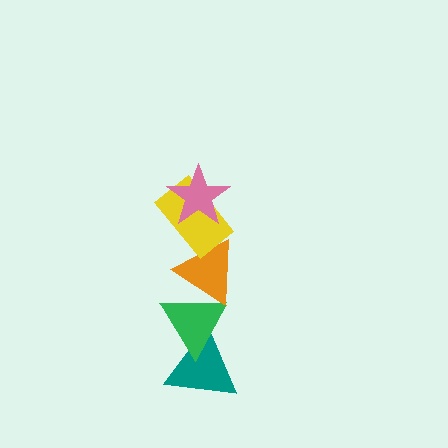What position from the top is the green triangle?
The green triangle is 4th from the top.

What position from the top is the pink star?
The pink star is 1st from the top.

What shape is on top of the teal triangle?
The green triangle is on top of the teal triangle.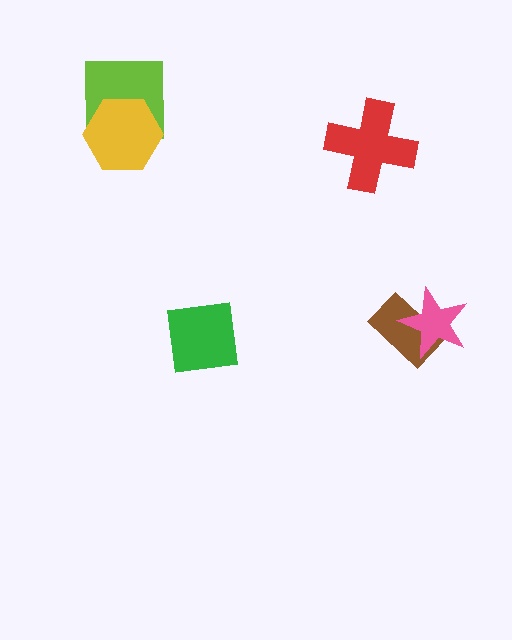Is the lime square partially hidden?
Yes, it is partially covered by another shape.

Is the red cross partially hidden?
No, no other shape covers it.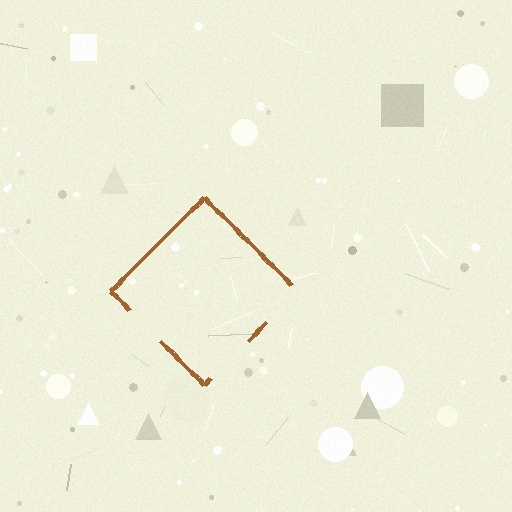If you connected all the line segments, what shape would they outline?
They would outline a diamond.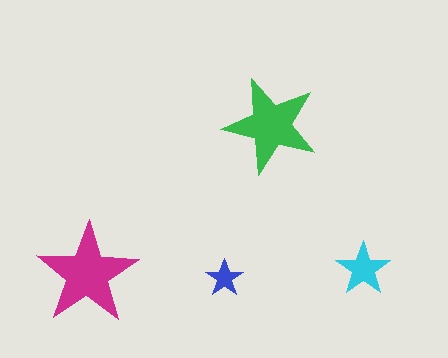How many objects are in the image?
There are 4 objects in the image.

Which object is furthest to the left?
The magenta star is leftmost.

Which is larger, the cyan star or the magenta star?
The magenta one.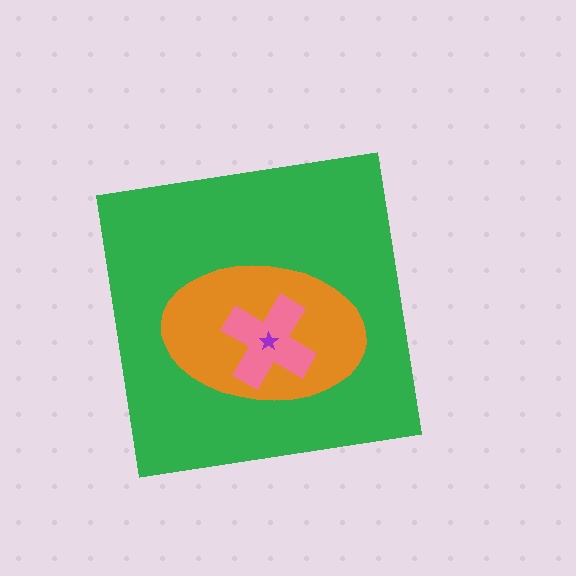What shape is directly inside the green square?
The orange ellipse.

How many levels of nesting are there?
4.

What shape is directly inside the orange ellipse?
The pink cross.